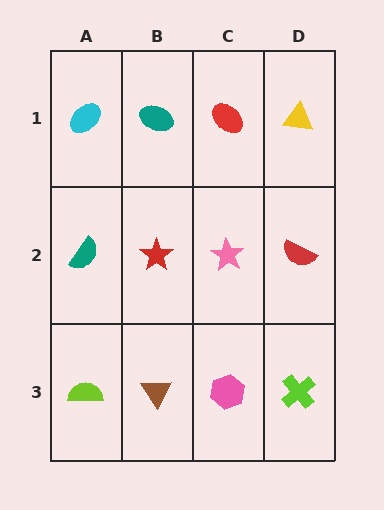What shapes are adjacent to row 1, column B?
A red star (row 2, column B), a cyan ellipse (row 1, column A), a red ellipse (row 1, column C).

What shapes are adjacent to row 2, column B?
A teal ellipse (row 1, column B), a brown triangle (row 3, column B), a teal semicircle (row 2, column A), a pink star (row 2, column C).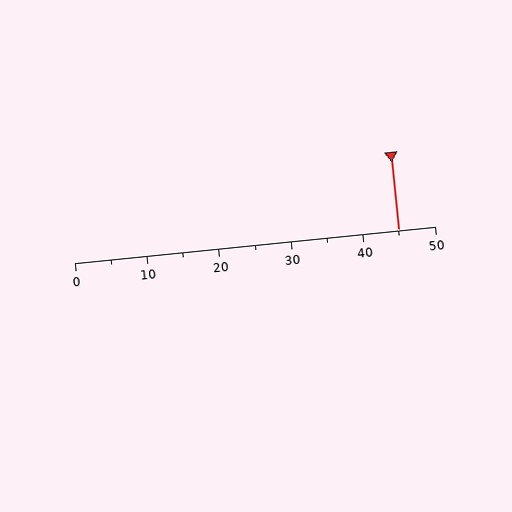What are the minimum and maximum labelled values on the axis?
The axis runs from 0 to 50.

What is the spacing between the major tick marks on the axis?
The major ticks are spaced 10 apart.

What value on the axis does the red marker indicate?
The marker indicates approximately 45.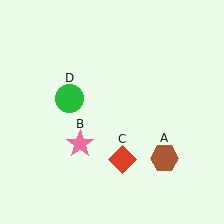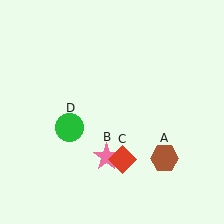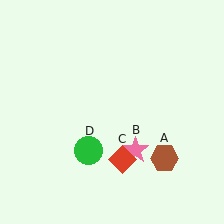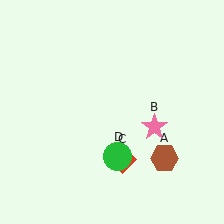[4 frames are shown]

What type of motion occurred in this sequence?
The pink star (object B), green circle (object D) rotated counterclockwise around the center of the scene.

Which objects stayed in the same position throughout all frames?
Brown hexagon (object A) and red diamond (object C) remained stationary.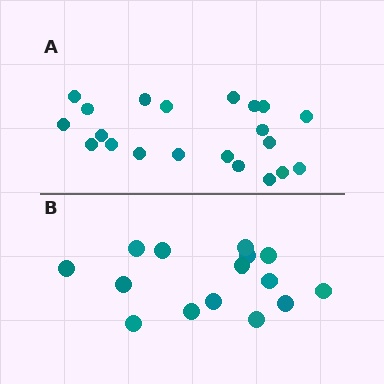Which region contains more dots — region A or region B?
Region A (the top region) has more dots.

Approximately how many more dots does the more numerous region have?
Region A has about 6 more dots than region B.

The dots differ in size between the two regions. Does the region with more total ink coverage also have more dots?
No. Region B has more total ink coverage because its dots are larger, but region A actually contains more individual dots. Total area can be misleading — the number of items is what matters here.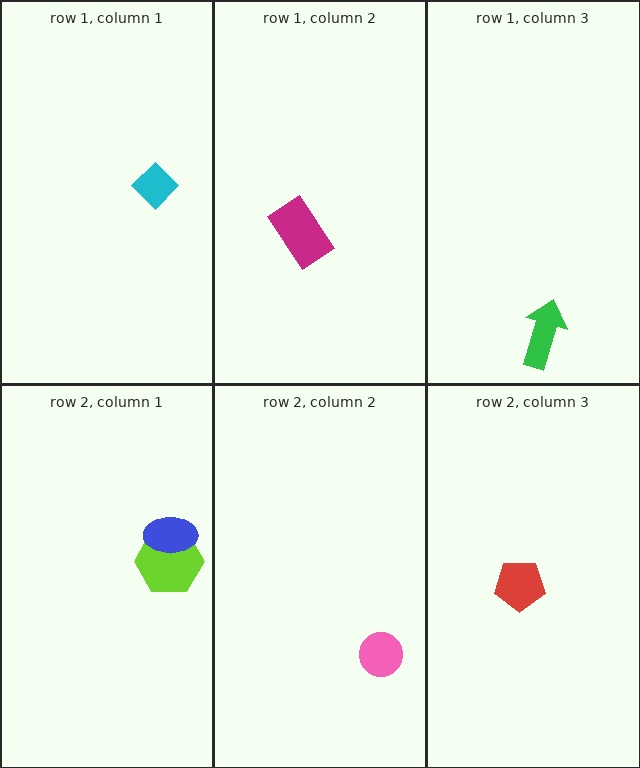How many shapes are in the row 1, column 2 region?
1.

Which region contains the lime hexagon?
The row 2, column 1 region.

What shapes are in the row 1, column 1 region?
The cyan diamond.